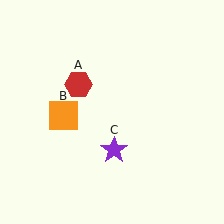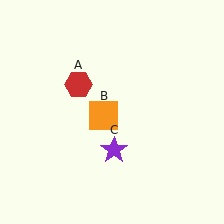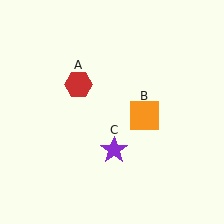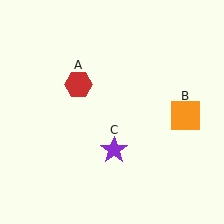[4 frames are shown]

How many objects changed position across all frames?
1 object changed position: orange square (object B).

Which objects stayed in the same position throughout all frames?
Red hexagon (object A) and purple star (object C) remained stationary.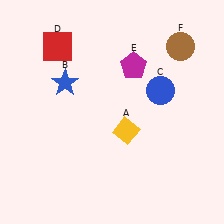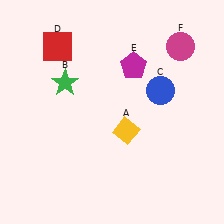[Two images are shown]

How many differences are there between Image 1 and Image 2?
There are 2 differences between the two images.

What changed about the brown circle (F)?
In Image 1, F is brown. In Image 2, it changed to magenta.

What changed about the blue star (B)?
In Image 1, B is blue. In Image 2, it changed to green.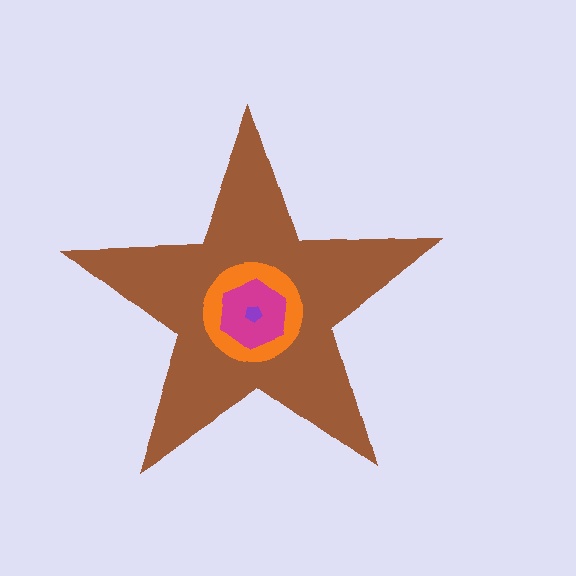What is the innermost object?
The purple pentagon.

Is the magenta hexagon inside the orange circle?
Yes.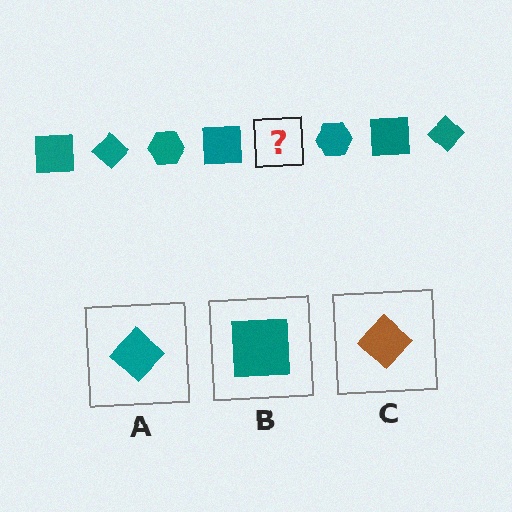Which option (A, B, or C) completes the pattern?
A.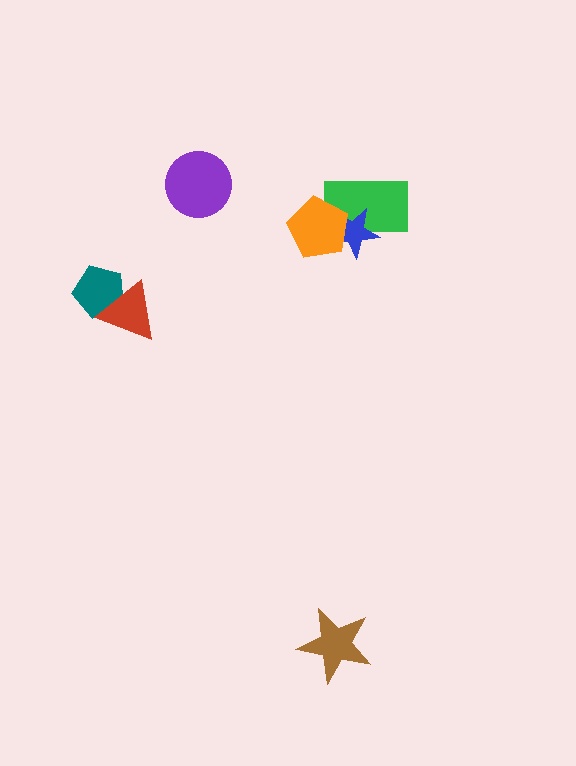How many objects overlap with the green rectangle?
2 objects overlap with the green rectangle.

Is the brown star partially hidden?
No, no other shape covers it.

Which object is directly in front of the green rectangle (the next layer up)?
The blue star is directly in front of the green rectangle.